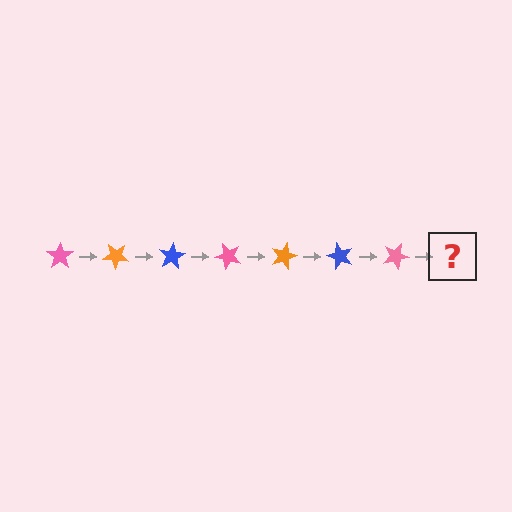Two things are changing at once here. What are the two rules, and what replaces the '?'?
The two rules are that it rotates 40 degrees each step and the color cycles through pink, orange, and blue. The '?' should be an orange star, rotated 280 degrees from the start.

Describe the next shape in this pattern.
It should be an orange star, rotated 280 degrees from the start.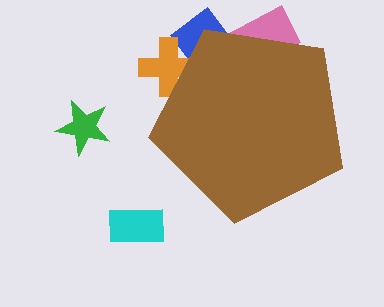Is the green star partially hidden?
No, the green star is fully visible.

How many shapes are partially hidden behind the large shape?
3 shapes are partially hidden.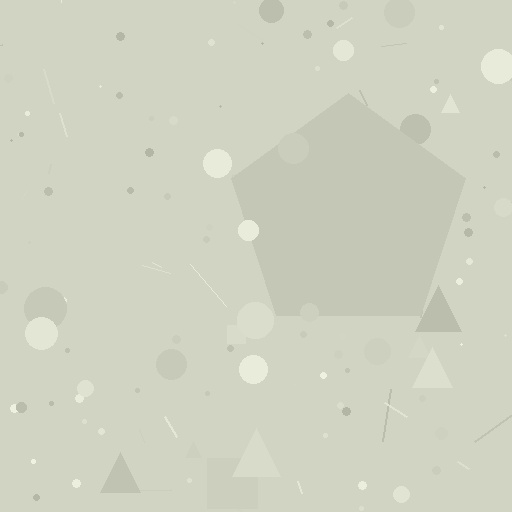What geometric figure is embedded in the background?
A pentagon is embedded in the background.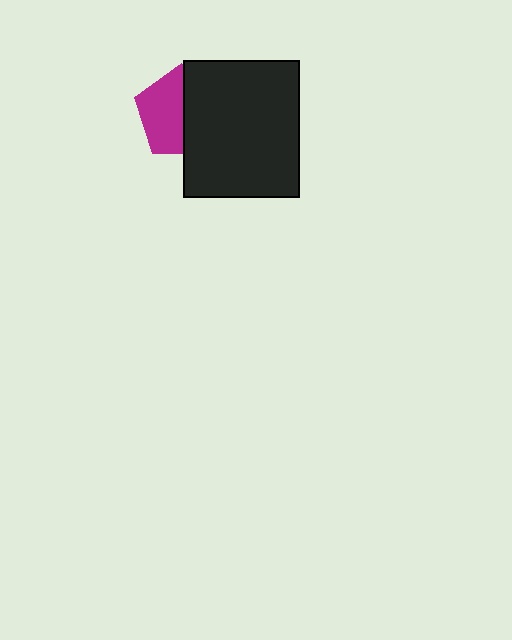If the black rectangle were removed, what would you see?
You would see the complete magenta pentagon.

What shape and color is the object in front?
The object in front is a black rectangle.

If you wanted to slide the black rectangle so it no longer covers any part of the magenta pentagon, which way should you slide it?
Slide it right — that is the most direct way to separate the two shapes.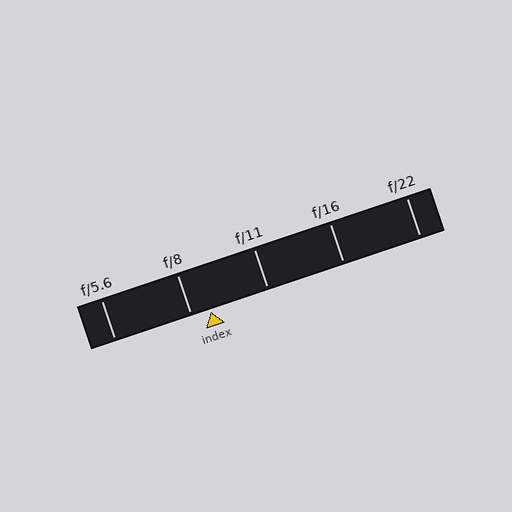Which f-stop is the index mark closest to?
The index mark is closest to f/8.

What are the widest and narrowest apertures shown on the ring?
The widest aperture shown is f/5.6 and the narrowest is f/22.